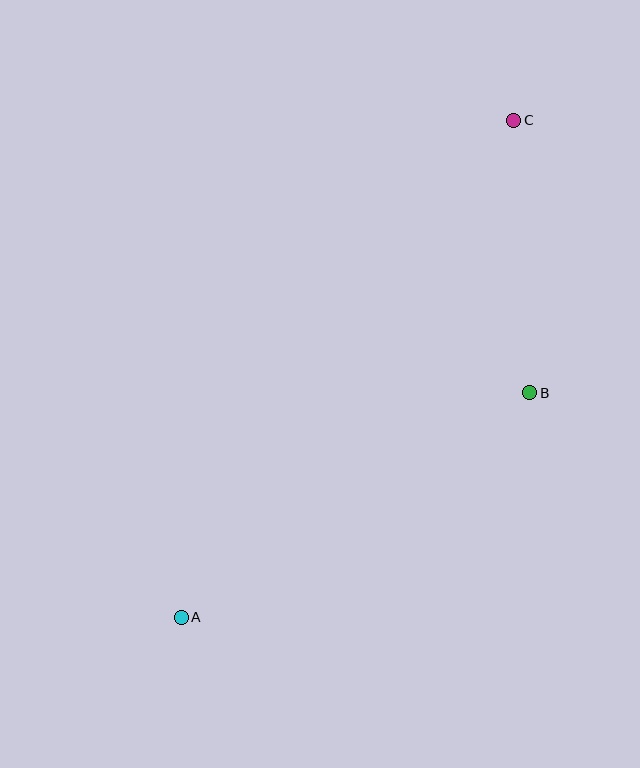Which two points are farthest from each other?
Points A and C are farthest from each other.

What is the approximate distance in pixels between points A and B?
The distance between A and B is approximately 415 pixels.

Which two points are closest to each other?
Points B and C are closest to each other.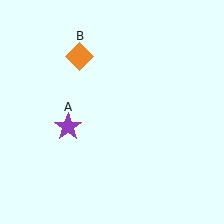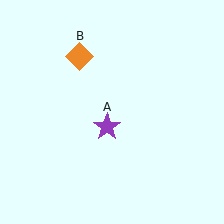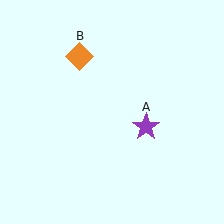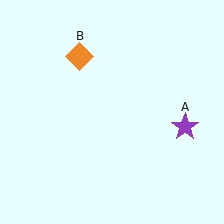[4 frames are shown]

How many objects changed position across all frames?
1 object changed position: purple star (object A).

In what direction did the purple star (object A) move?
The purple star (object A) moved right.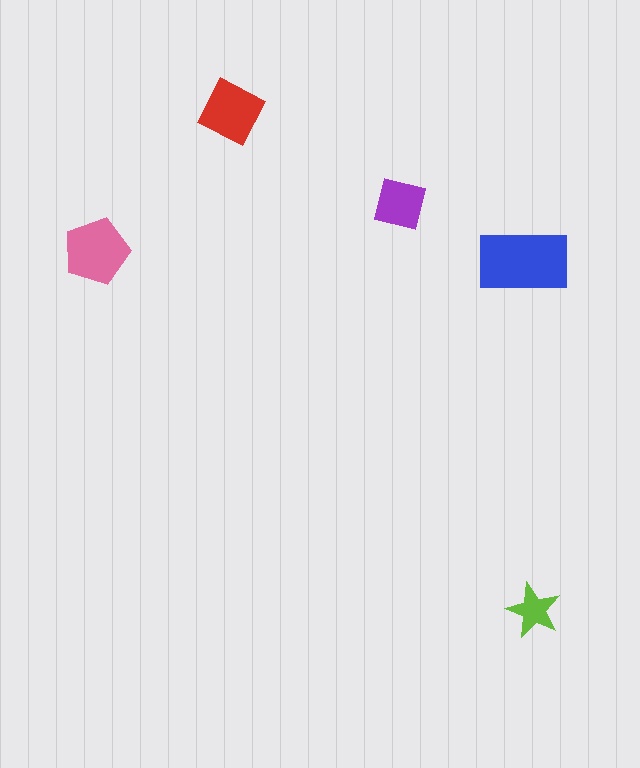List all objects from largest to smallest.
The blue rectangle, the pink pentagon, the red square, the purple square, the lime star.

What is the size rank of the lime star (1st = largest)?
5th.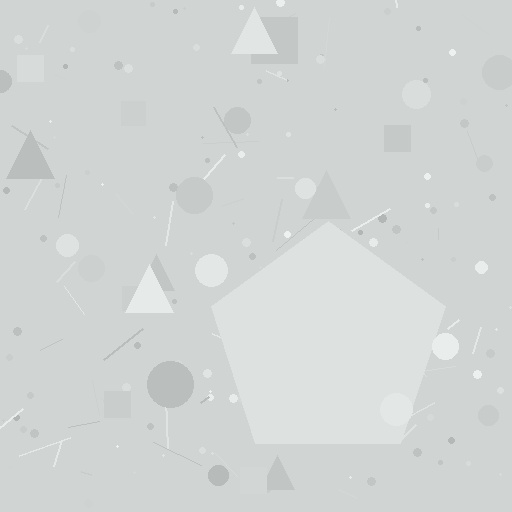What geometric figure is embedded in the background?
A pentagon is embedded in the background.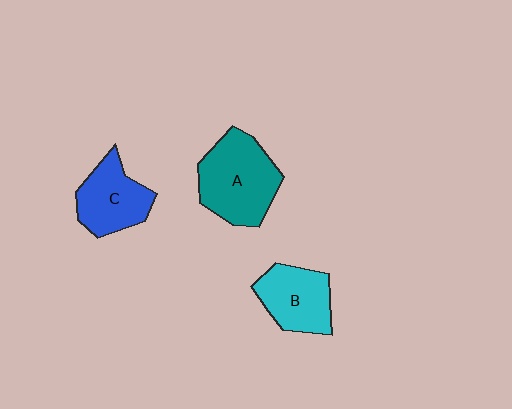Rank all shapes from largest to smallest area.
From largest to smallest: A (teal), C (blue), B (cyan).